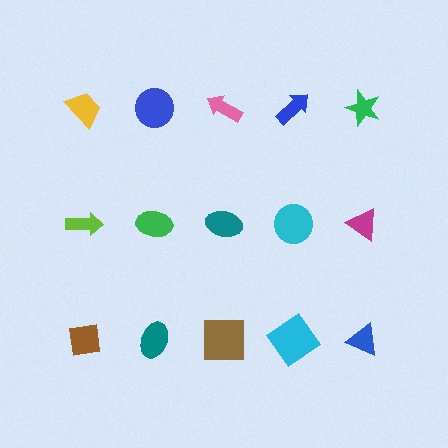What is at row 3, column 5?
A blue triangle.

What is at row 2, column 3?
A teal ellipse.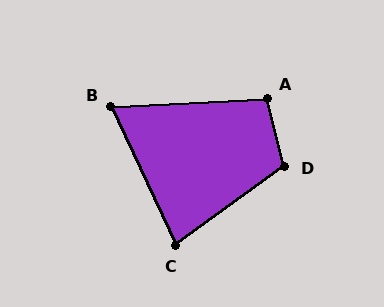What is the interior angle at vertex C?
Approximately 79 degrees (acute).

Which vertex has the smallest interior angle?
B, at approximately 68 degrees.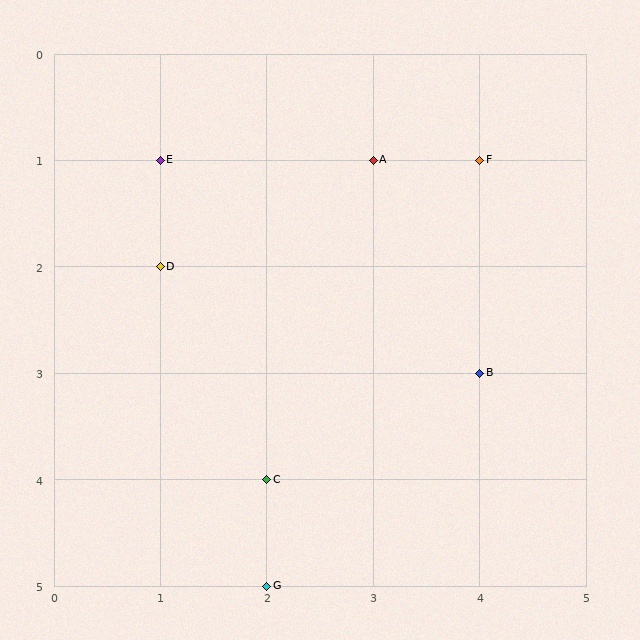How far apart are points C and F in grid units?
Points C and F are 2 columns and 3 rows apart (about 3.6 grid units diagonally).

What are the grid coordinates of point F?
Point F is at grid coordinates (4, 1).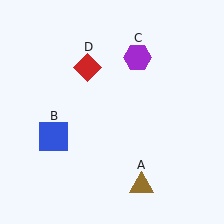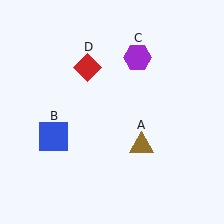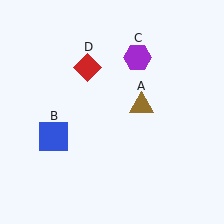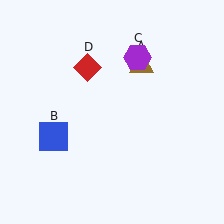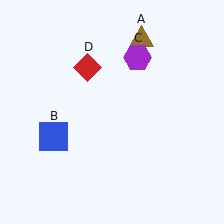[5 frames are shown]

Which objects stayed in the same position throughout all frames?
Blue square (object B) and purple hexagon (object C) and red diamond (object D) remained stationary.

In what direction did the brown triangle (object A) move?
The brown triangle (object A) moved up.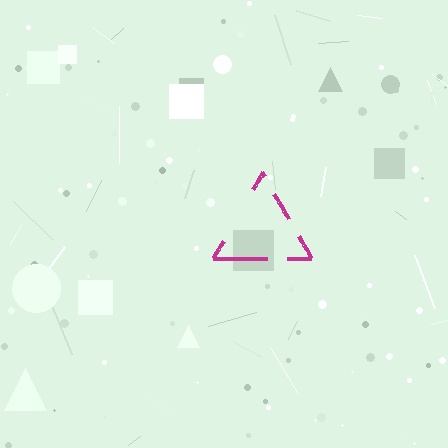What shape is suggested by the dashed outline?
The dashed outline suggests a triangle.